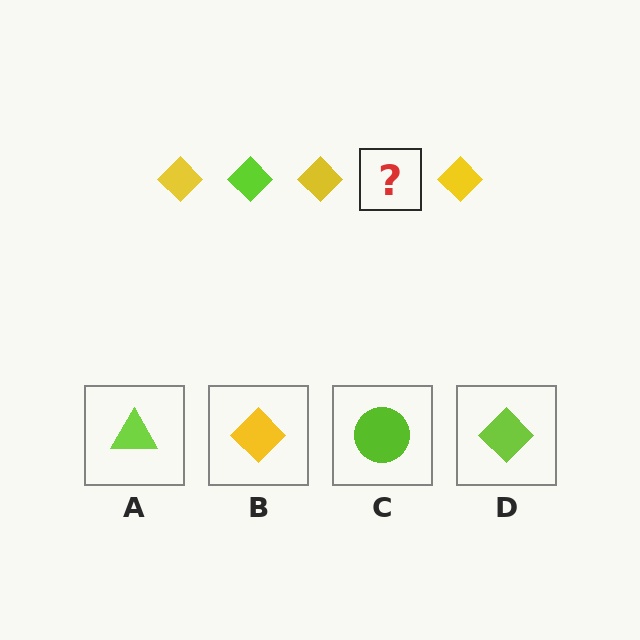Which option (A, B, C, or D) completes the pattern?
D.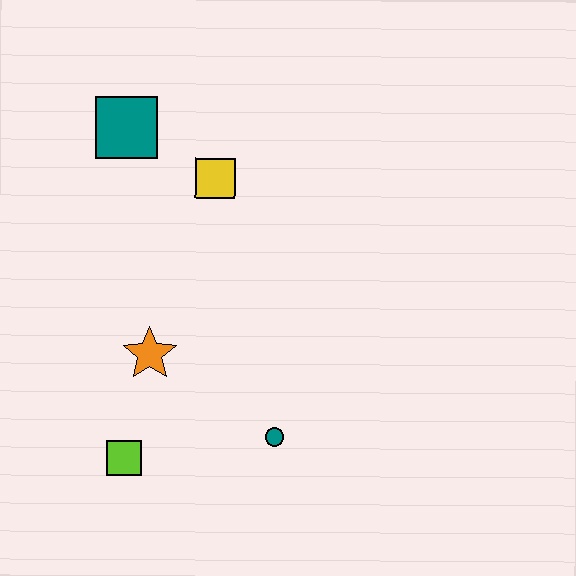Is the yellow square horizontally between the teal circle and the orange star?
Yes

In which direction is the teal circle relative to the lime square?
The teal circle is to the right of the lime square.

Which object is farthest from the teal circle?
The teal square is farthest from the teal circle.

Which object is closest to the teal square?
The yellow square is closest to the teal square.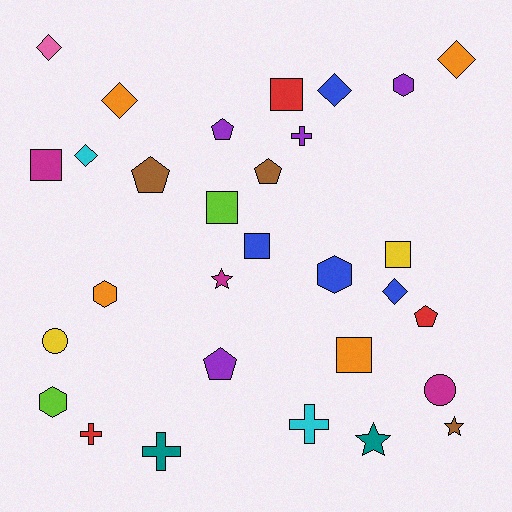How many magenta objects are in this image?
There are 3 magenta objects.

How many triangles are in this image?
There are no triangles.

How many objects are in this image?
There are 30 objects.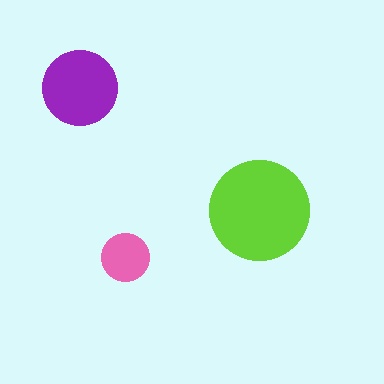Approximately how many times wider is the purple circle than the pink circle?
About 1.5 times wider.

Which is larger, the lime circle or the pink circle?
The lime one.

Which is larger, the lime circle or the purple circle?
The lime one.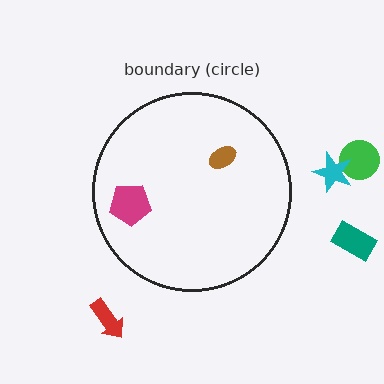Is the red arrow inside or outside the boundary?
Outside.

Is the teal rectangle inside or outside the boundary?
Outside.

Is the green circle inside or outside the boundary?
Outside.